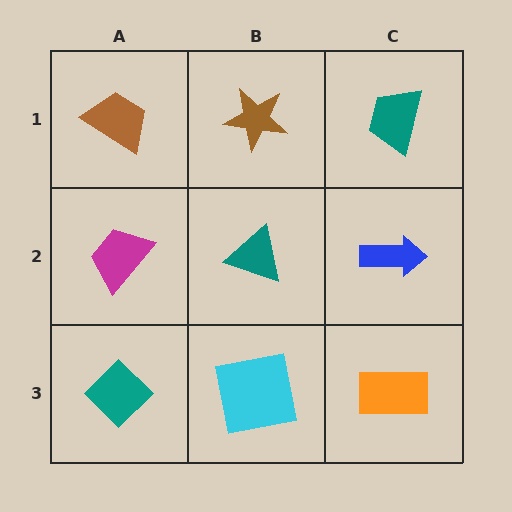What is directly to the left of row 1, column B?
A brown trapezoid.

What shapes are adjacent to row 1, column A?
A magenta trapezoid (row 2, column A), a brown star (row 1, column B).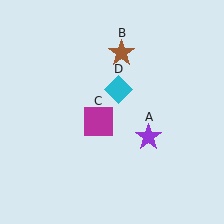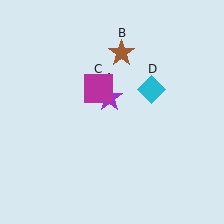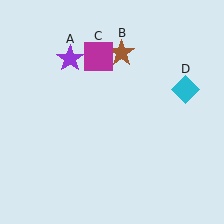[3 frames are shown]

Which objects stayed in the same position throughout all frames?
Brown star (object B) remained stationary.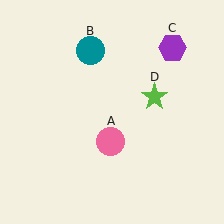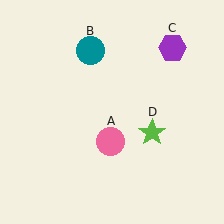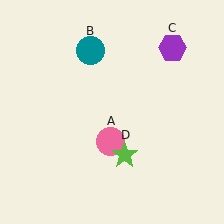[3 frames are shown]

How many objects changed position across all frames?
1 object changed position: lime star (object D).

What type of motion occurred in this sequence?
The lime star (object D) rotated clockwise around the center of the scene.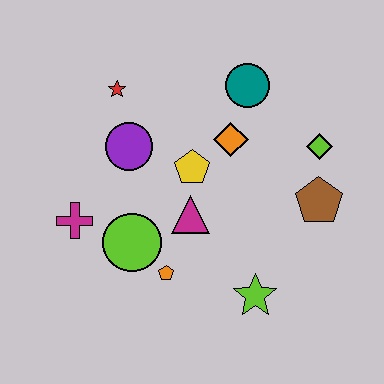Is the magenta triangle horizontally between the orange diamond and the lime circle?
Yes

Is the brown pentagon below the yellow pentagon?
Yes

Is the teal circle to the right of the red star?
Yes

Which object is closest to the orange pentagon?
The lime circle is closest to the orange pentagon.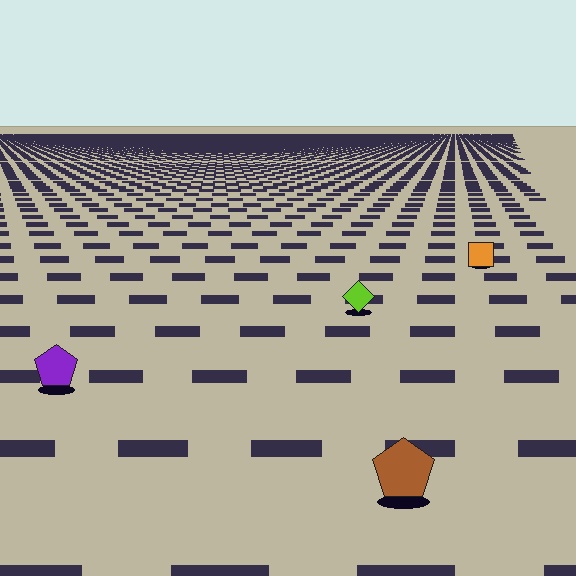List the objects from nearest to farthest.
From nearest to farthest: the brown pentagon, the purple pentagon, the lime diamond, the orange square.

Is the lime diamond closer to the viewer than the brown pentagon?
No. The brown pentagon is closer — you can tell from the texture gradient: the ground texture is coarser near it.